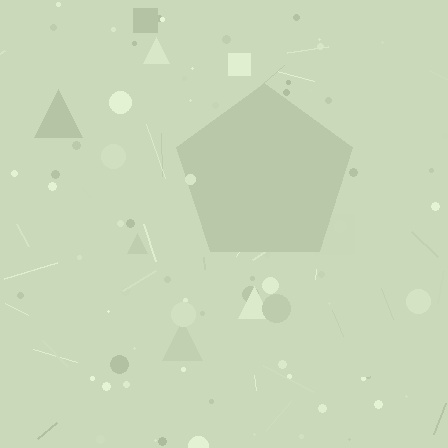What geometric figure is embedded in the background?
A pentagon is embedded in the background.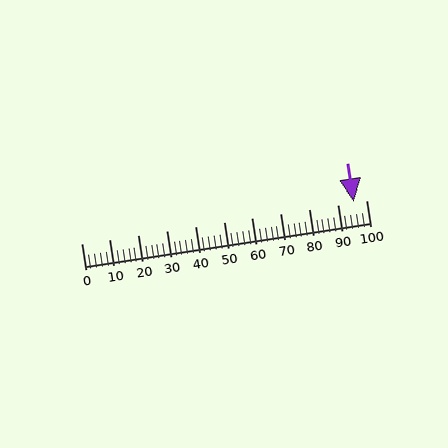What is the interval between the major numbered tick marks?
The major tick marks are spaced 10 units apart.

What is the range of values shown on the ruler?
The ruler shows values from 0 to 100.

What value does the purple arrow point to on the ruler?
The purple arrow points to approximately 96.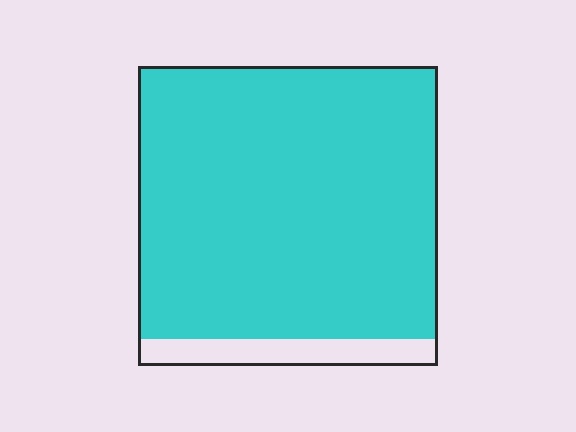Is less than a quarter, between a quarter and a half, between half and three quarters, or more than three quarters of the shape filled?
More than three quarters.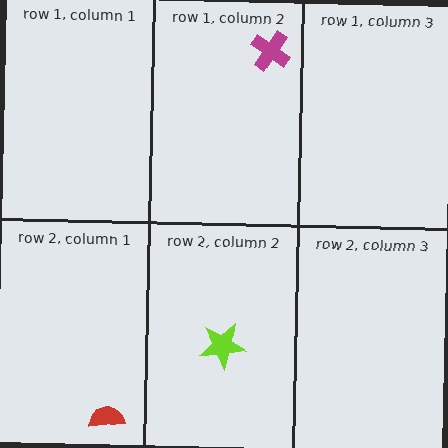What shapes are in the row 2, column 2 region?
The lime star.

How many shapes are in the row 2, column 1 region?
1.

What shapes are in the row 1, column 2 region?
The magenta cross.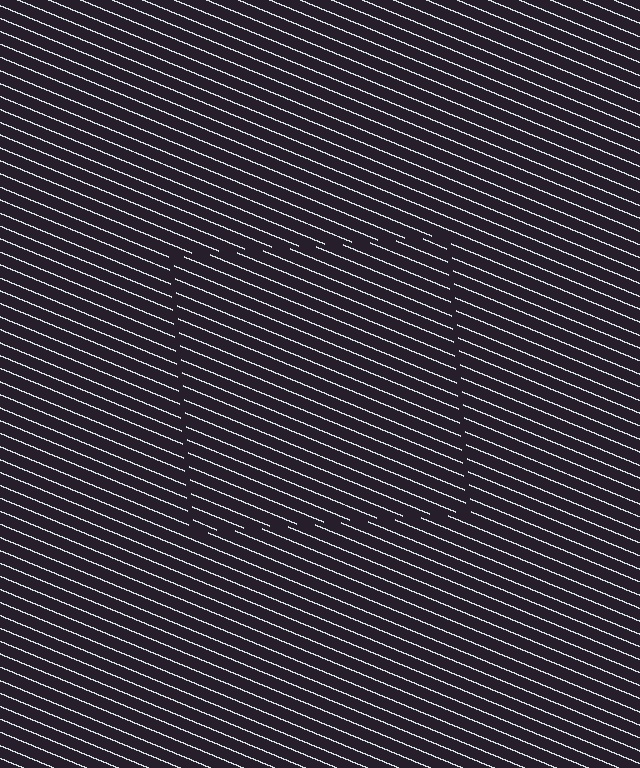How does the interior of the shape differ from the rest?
The interior of the shape contains the same grating, shifted by half a period — the contour is defined by the phase discontinuity where line-ends from the inner and outer gratings abut.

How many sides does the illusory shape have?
4 sides — the line-ends trace a square.